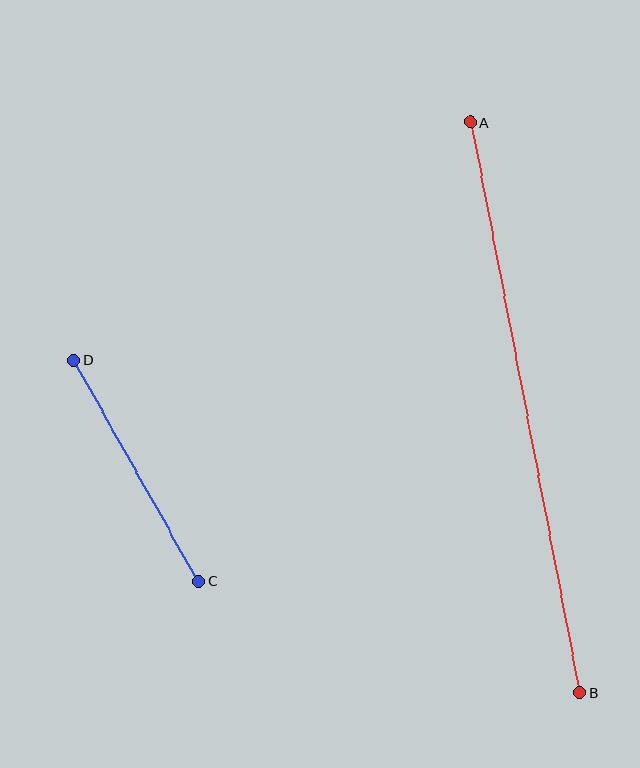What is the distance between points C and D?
The distance is approximately 254 pixels.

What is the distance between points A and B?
The distance is approximately 581 pixels.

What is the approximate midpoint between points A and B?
The midpoint is at approximately (525, 407) pixels.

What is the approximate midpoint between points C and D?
The midpoint is at approximately (136, 471) pixels.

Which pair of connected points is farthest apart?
Points A and B are farthest apart.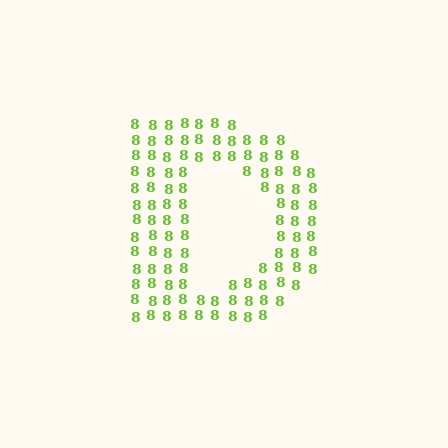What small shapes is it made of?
It is made of small digit 8's.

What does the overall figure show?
The overall figure shows the letter D.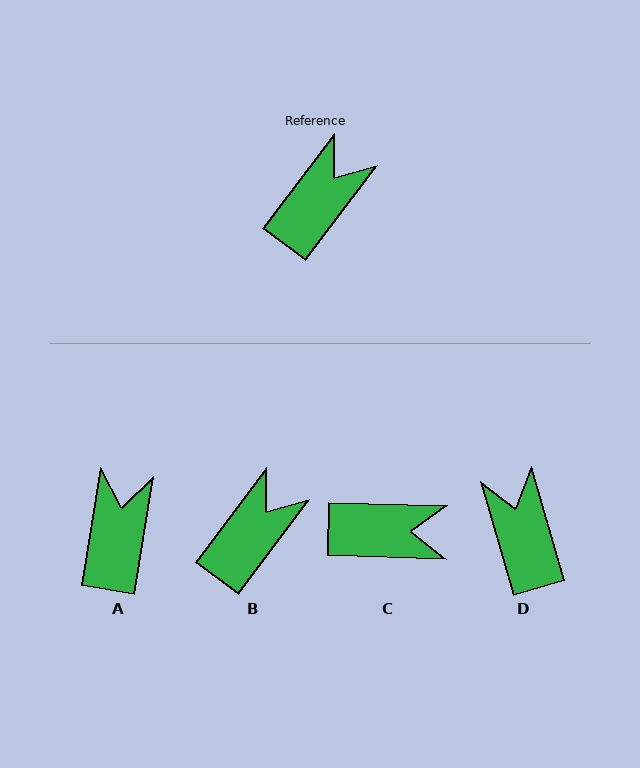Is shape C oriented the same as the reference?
No, it is off by about 55 degrees.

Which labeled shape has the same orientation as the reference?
B.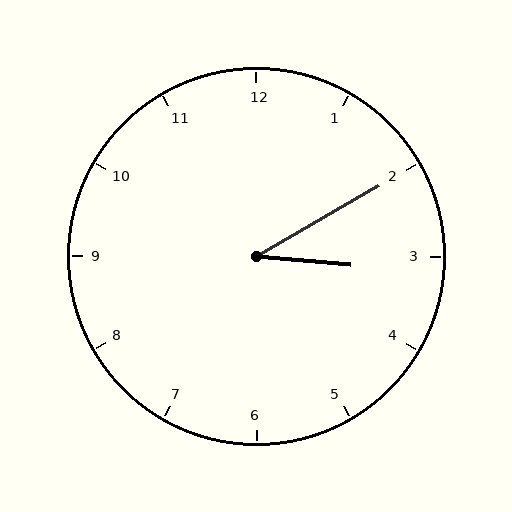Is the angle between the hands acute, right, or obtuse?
It is acute.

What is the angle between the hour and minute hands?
Approximately 35 degrees.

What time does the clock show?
3:10.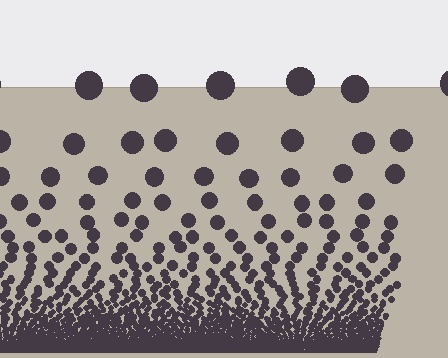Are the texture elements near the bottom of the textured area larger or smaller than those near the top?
Smaller. The gradient is inverted — elements near the bottom are smaller and denser.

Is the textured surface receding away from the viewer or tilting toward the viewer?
The surface appears to tilt toward the viewer. Texture elements get larger and sparser toward the top.